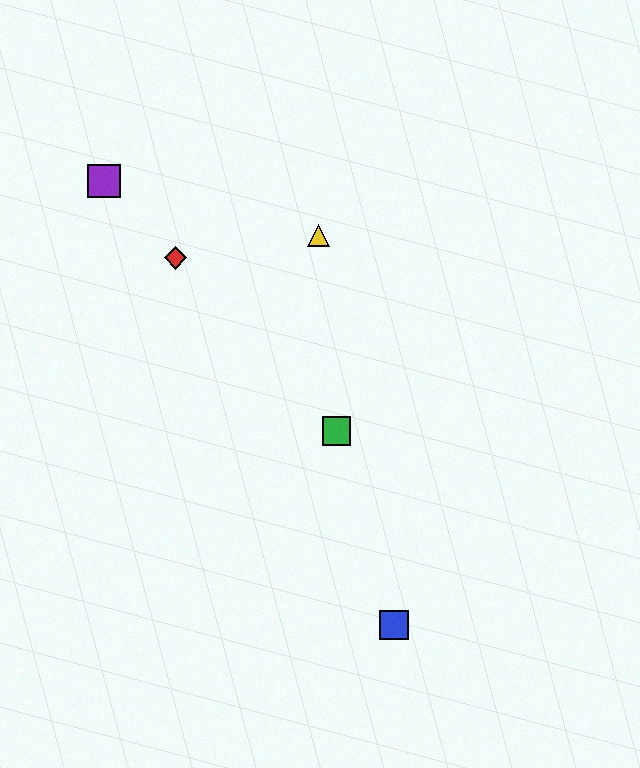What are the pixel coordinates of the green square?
The green square is at (337, 431).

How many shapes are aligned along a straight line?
3 shapes (the red diamond, the green square, the purple square) are aligned along a straight line.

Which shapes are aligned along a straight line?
The red diamond, the green square, the purple square are aligned along a straight line.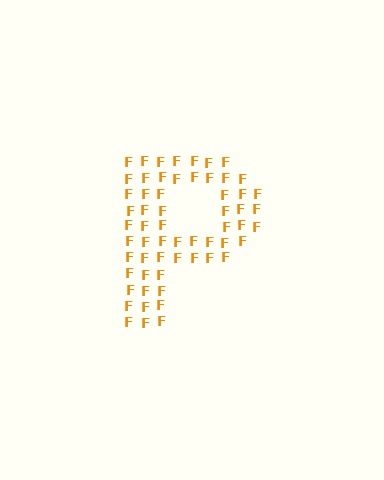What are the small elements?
The small elements are letter F's.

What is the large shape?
The large shape is the letter P.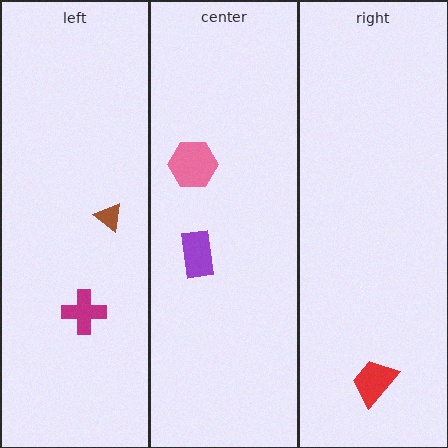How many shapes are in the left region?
2.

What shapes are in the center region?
The purple rectangle, the pink hexagon.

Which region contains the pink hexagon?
The center region.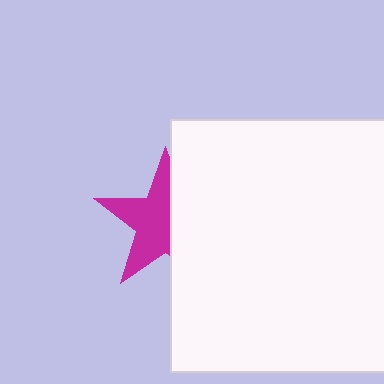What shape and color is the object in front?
The object in front is a white square.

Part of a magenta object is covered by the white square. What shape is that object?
It is a star.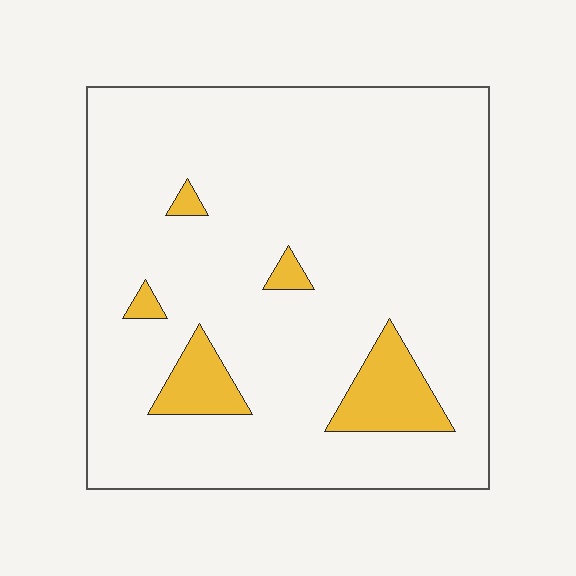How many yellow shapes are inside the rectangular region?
5.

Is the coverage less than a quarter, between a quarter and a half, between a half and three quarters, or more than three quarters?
Less than a quarter.